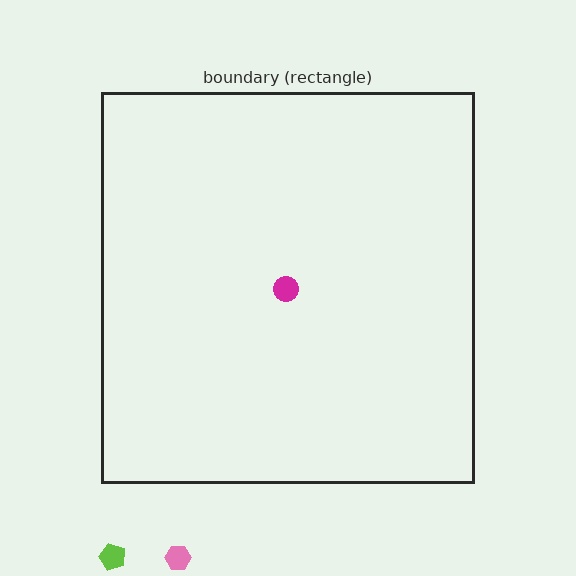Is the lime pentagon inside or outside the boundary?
Outside.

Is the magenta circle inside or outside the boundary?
Inside.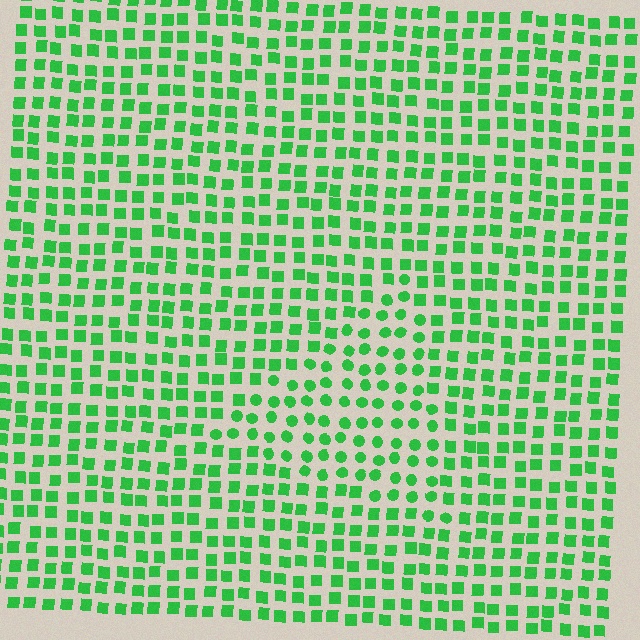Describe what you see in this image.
The image is filled with small green elements arranged in a uniform grid. A triangle-shaped region contains circles, while the surrounding area contains squares. The boundary is defined purely by the change in element shape.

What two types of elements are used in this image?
The image uses circles inside the triangle region and squares outside it.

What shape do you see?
I see a triangle.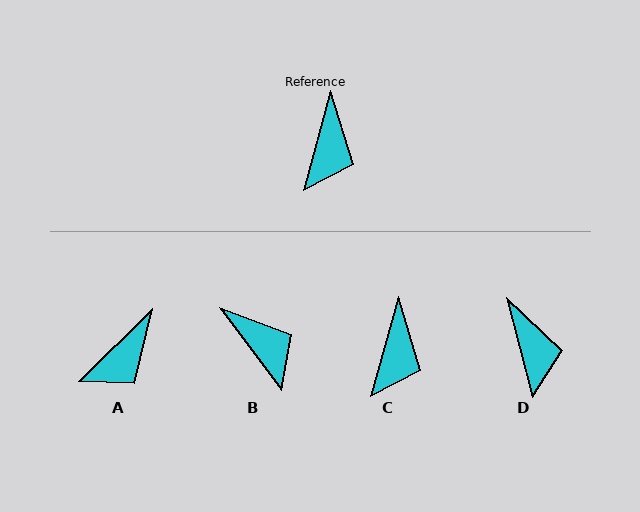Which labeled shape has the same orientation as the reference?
C.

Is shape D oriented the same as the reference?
No, it is off by about 30 degrees.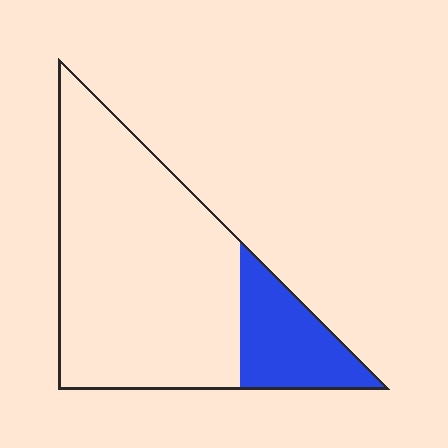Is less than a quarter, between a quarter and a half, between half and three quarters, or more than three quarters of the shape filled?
Less than a quarter.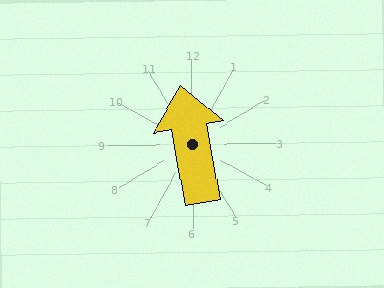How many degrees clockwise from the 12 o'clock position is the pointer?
Approximately 350 degrees.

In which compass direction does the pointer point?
North.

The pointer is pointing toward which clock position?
Roughly 12 o'clock.